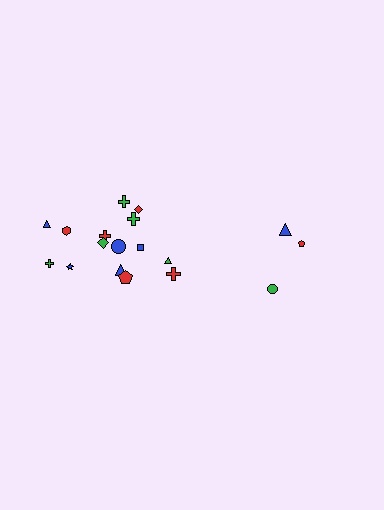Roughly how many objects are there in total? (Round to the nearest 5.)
Roughly 20 objects in total.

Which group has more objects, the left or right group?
The left group.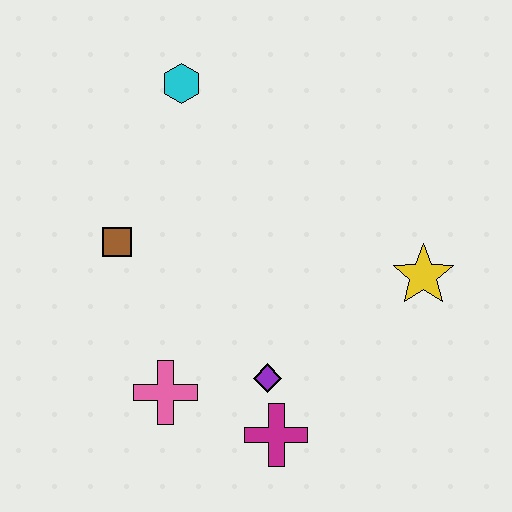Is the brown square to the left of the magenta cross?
Yes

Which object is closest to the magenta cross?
The purple diamond is closest to the magenta cross.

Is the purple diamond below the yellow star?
Yes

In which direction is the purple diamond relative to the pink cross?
The purple diamond is to the right of the pink cross.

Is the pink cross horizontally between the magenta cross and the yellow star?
No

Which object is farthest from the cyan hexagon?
The magenta cross is farthest from the cyan hexagon.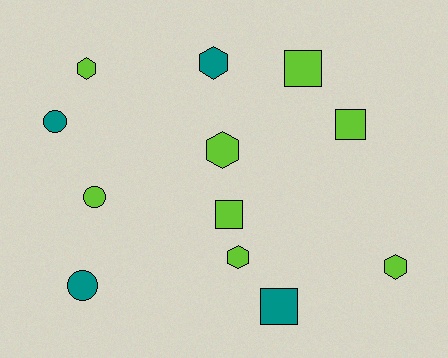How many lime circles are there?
There is 1 lime circle.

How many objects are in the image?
There are 12 objects.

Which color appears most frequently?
Lime, with 8 objects.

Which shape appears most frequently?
Hexagon, with 5 objects.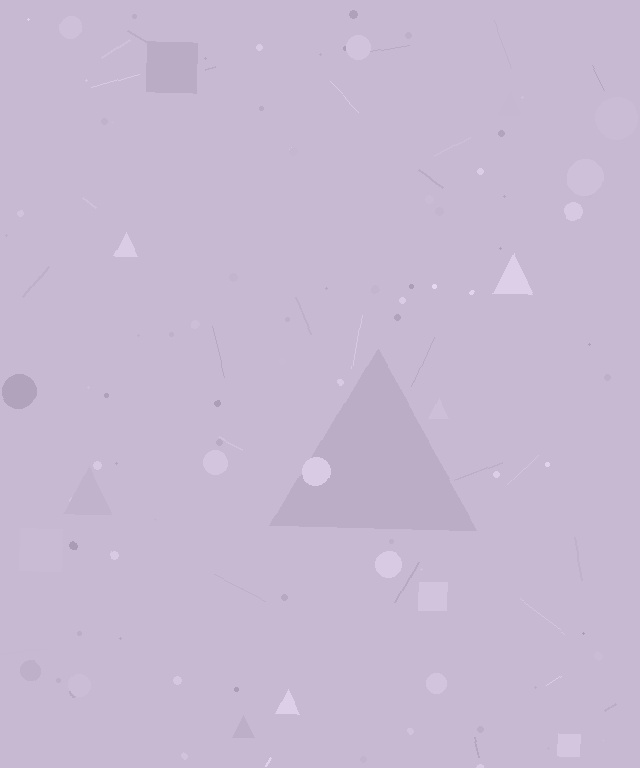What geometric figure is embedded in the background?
A triangle is embedded in the background.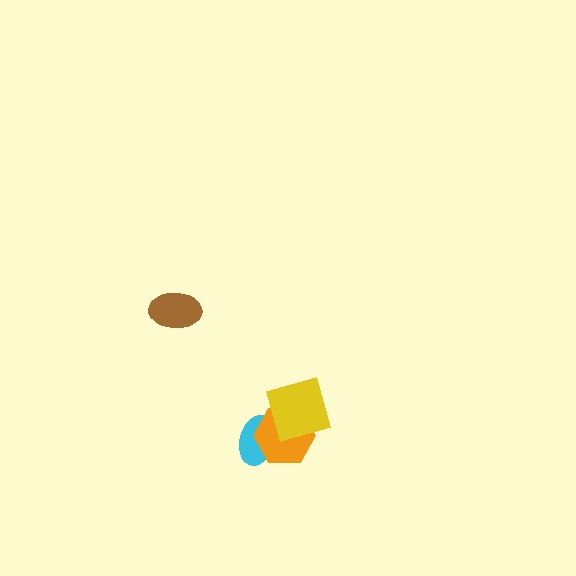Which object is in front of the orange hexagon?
The yellow square is in front of the orange hexagon.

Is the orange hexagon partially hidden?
Yes, it is partially covered by another shape.